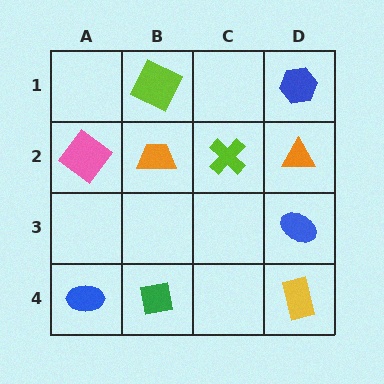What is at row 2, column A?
A pink diamond.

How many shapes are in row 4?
3 shapes.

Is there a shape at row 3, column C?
No, that cell is empty.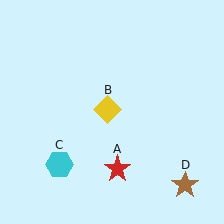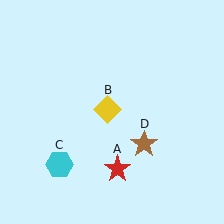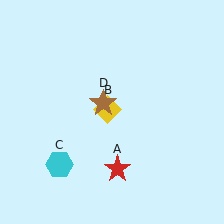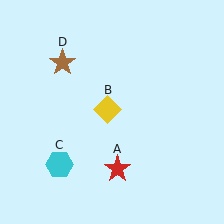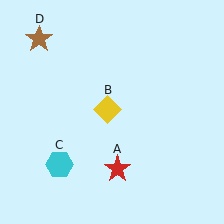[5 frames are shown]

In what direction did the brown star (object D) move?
The brown star (object D) moved up and to the left.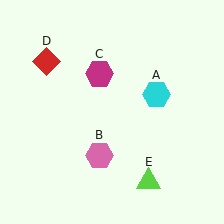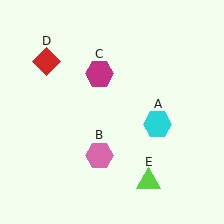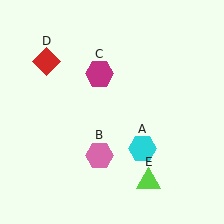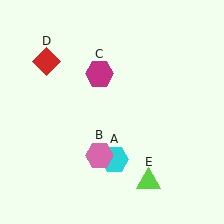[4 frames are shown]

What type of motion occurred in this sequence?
The cyan hexagon (object A) rotated clockwise around the center of the scene.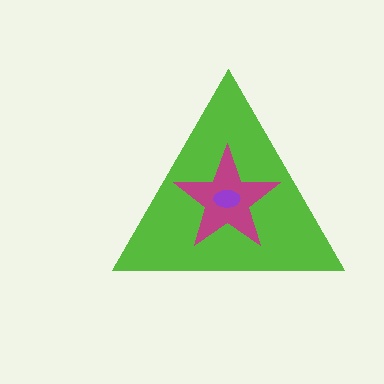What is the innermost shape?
The purple ellipse.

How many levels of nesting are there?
3.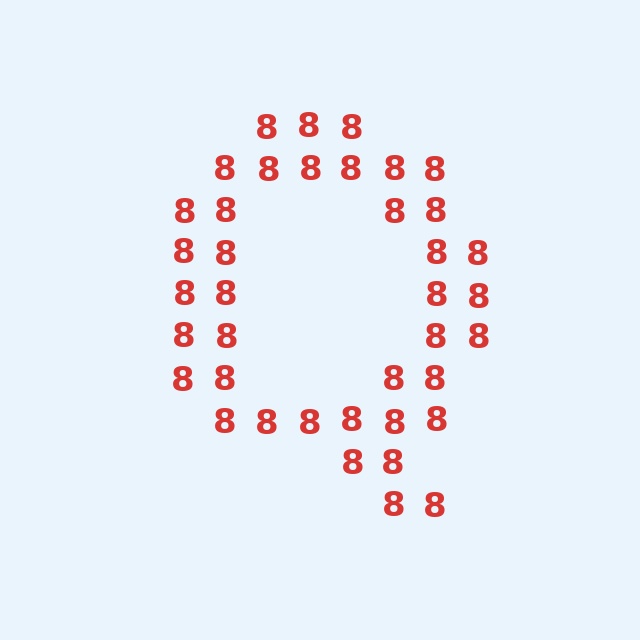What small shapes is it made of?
It is made of small digit 8's.